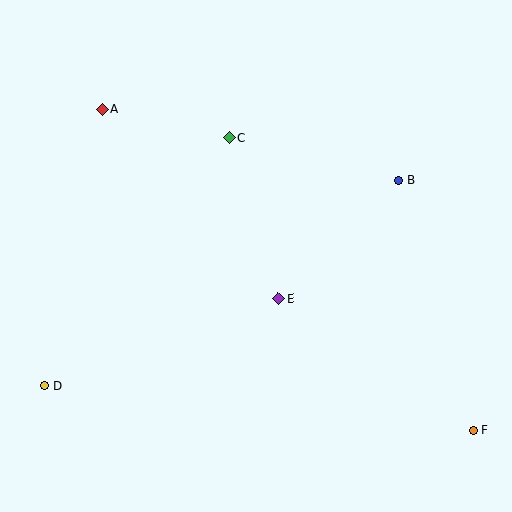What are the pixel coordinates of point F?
Point F is at (474, 430).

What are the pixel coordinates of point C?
Point C is at (230, 138).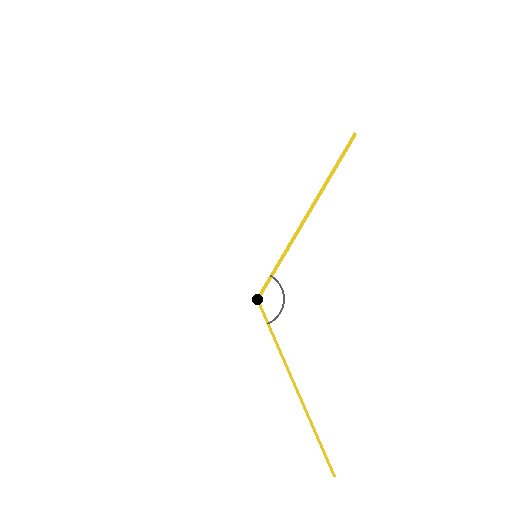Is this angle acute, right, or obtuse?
It is obtuse.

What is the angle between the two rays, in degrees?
Approximately 126 degrees.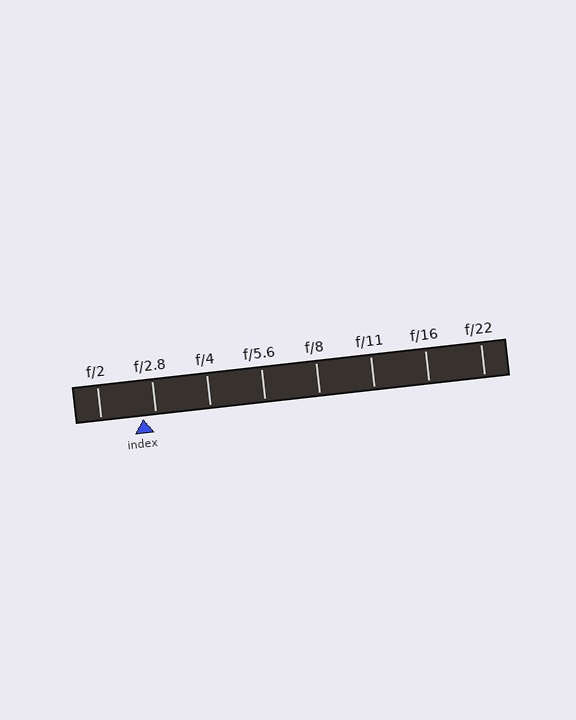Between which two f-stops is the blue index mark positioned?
The index mark is between f/2 and f/2.8.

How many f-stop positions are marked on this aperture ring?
There are 8 f-stop positions marked.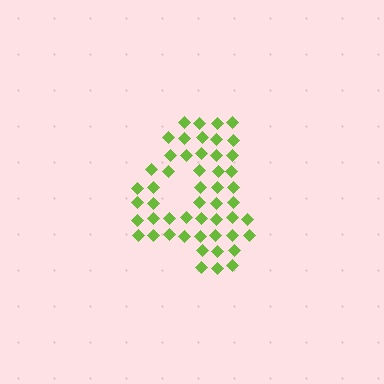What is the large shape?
The large shape is the digit 4.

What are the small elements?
The small elements are diamonds.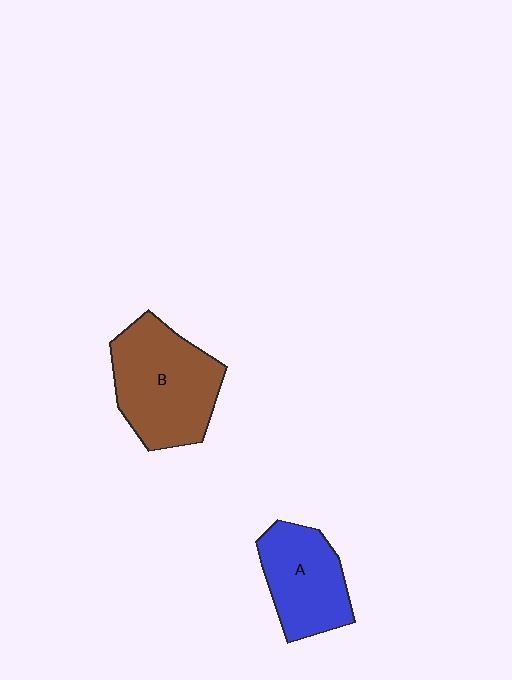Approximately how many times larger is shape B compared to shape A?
Approximately 1.4 times.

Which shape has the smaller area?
Shape A (blue).